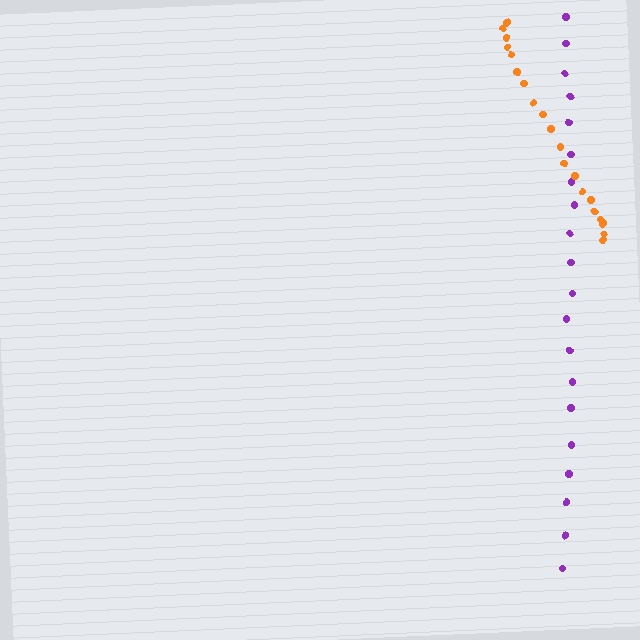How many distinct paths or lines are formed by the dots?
There are 2 distinct paths.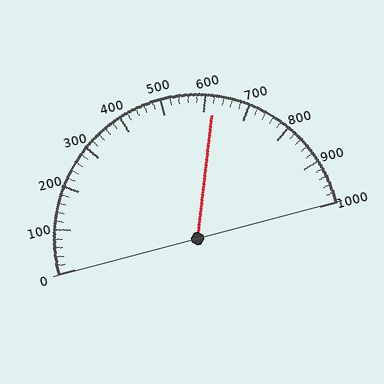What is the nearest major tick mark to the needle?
The nearest major tick mark is 600.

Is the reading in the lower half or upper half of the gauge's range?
The reading is in the upper half of the range (0 to 1000).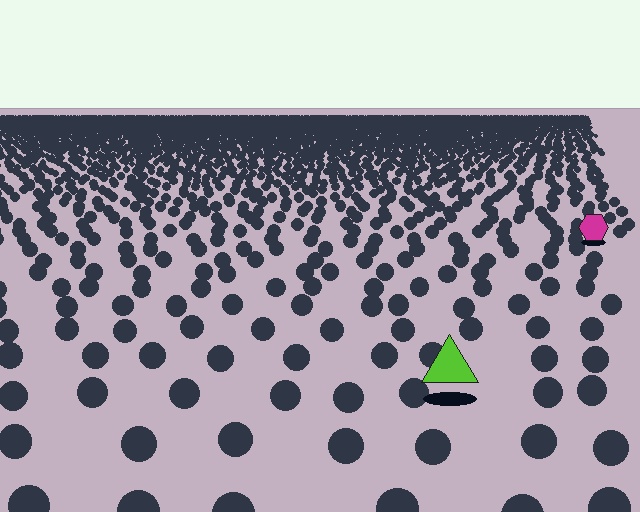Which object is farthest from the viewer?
The magenta hexagon is farthest from the viewer. It appears smaller and the ground texture around it is denser.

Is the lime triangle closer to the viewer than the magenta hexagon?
Yes. The lime triangle is closer — you can tell from the texture gradient: the ground texture is coarser near it.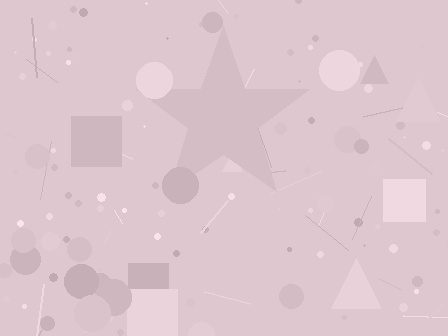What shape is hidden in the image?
A star is hidden in the image.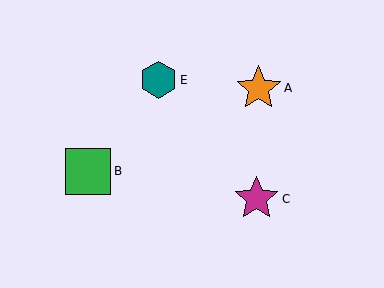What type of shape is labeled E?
Shape E is a teal hexagon.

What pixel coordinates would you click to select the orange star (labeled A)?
Click at (259, 88) to select the orange star A.